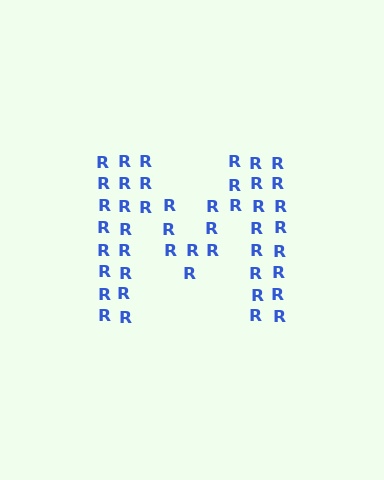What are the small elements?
The small elements are letter R's.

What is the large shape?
The large shape is the letter M.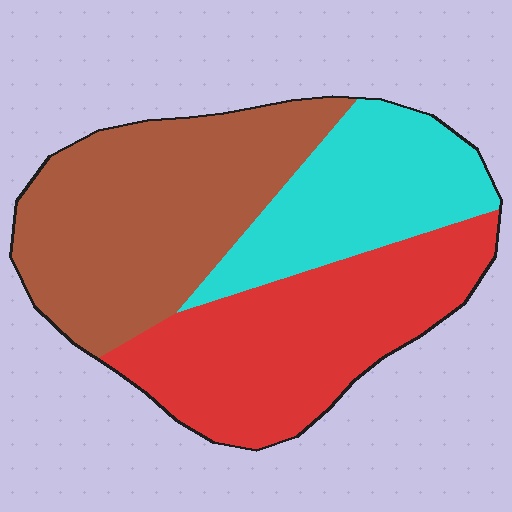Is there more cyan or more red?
Red.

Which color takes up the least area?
Cyan, at roughly 25%.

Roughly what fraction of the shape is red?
Red takes up about three eighths (3/8) of the shape.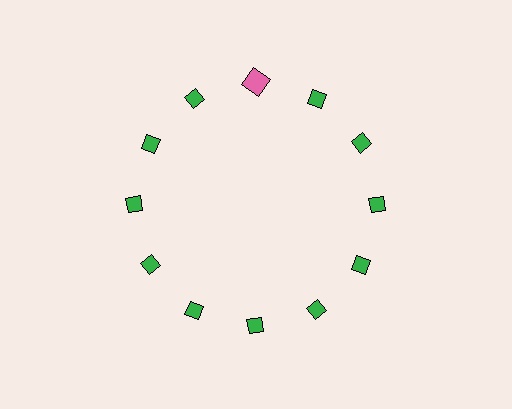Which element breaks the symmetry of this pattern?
The pink square at roughly the 12 o'clock position breaks the symmetry. All other shapes are green diamonds.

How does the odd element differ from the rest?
It differs in both color (pink instead of green) and shape (square instead of diamond).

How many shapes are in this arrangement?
There are 12 shapes arranged in a ring pattern.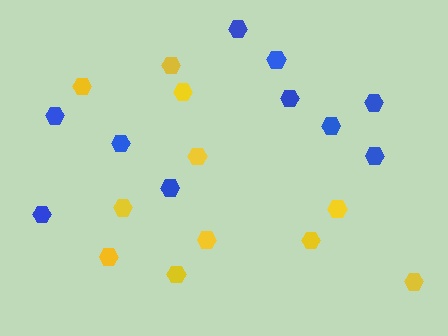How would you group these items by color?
There are 2 groups: one group of yellow hexagons (11) and one group of blue hexagons (10).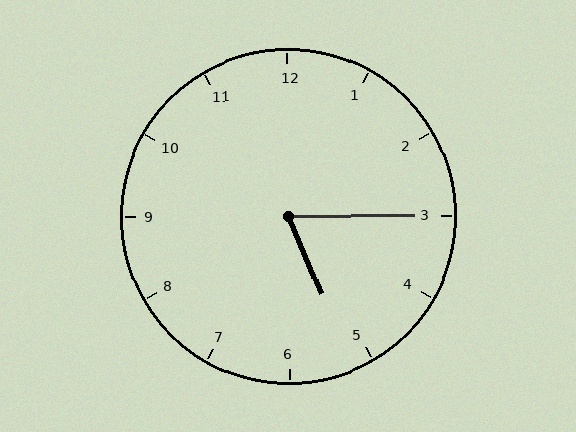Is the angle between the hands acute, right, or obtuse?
It is acute.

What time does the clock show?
5:15.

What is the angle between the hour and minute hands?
Approximately 68 degrees.